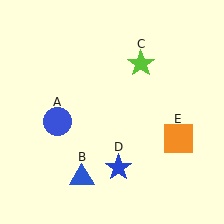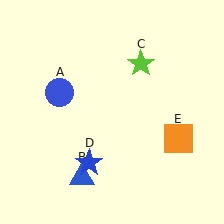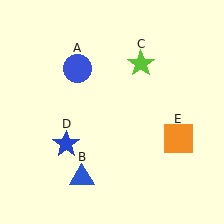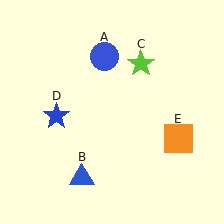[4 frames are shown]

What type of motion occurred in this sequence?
The blue circle (object A), blue star (object D) rotated clockwise around the center of the scene.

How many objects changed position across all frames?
2 objects changed position: blue circle (object A), blue star (object D).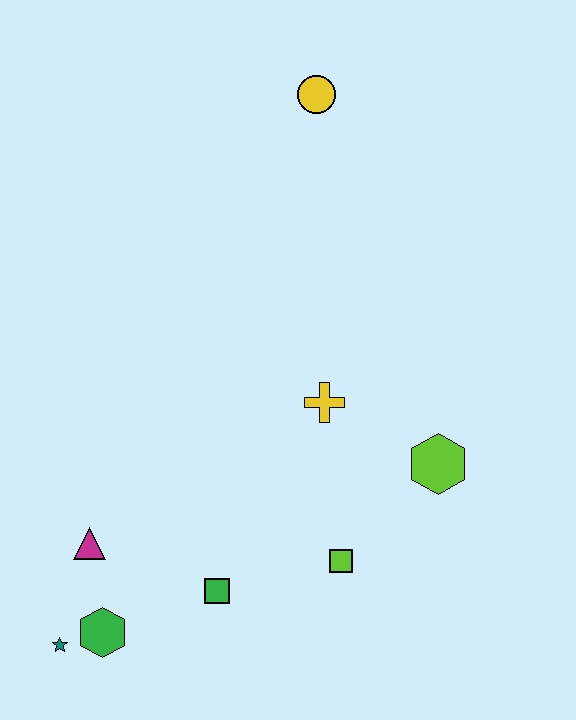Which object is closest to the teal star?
The green hexagon is closest to the teal star.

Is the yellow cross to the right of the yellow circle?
Yes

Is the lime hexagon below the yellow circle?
Yes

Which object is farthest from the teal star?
The yellow circle is farthest from the teal star.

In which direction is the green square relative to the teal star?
The green square is to the right of the teal star.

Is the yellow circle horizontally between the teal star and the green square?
No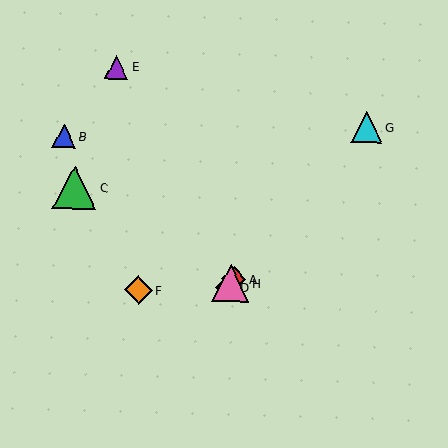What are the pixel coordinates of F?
Object F is at (138, 290).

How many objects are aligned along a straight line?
4 objects (A, D, G, H) are aligned along a straight line.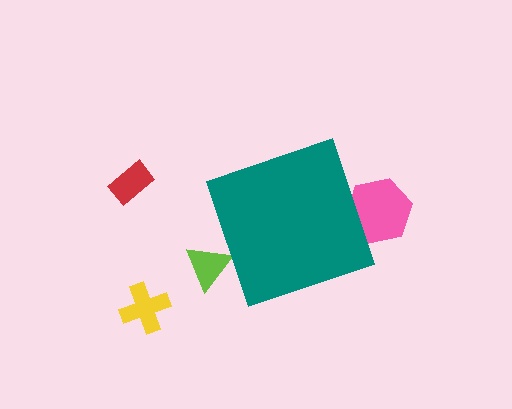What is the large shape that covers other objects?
A teal diamond.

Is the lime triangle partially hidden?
Yes, the lime triangle is partially hidden behind the teal diamond.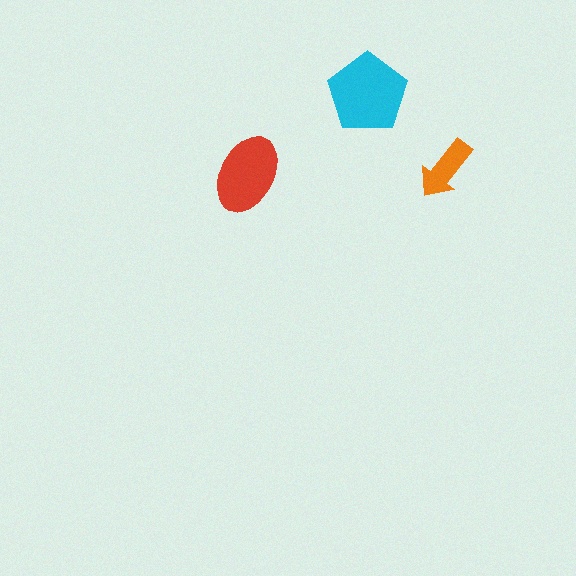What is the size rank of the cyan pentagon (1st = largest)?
1st.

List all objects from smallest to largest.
The orange arrow, the red ellipse, the cyan pentagon.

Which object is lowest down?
The red ellipse is bottommost.